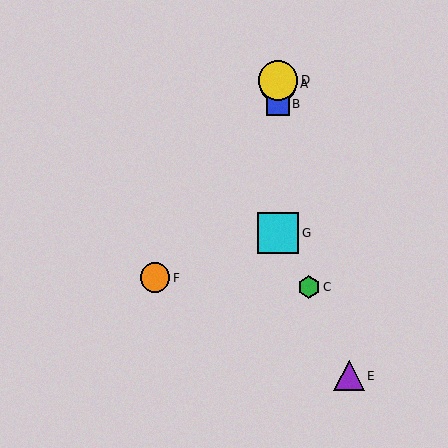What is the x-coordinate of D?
Object D is at x≈278.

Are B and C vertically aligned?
No, B is at x≈278 and C is at x≈309.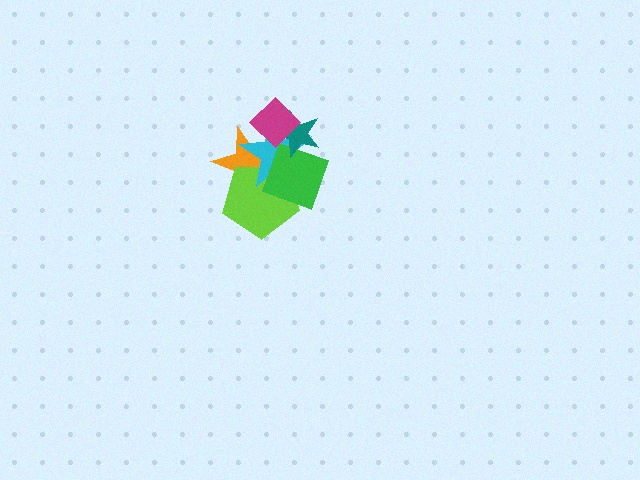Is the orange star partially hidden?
Yes, it is partially covered by another shape.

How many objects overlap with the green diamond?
4 objects overlap with the green diamond.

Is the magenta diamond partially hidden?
No, no other shape covers it.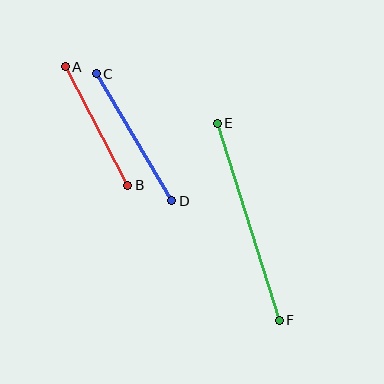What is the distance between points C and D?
The distance is approximately 148 pixels.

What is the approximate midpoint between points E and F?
The midpoint is at approximately (248, 222) pixels.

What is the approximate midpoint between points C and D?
The midpoint is at approximately (134, 137) pixels.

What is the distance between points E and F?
The distance is approximately 207 pixels.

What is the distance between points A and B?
The distance is approximately 134 pixels.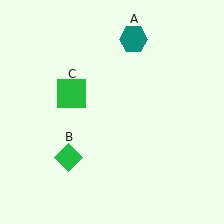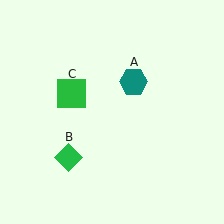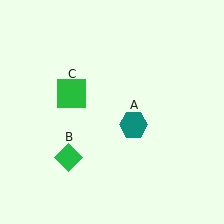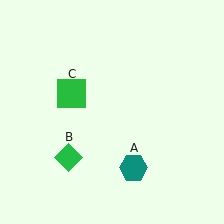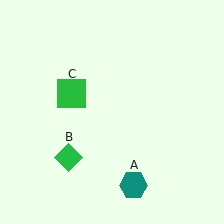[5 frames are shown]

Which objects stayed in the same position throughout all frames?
Green diamond (object B) and green square (object C) remained stationary.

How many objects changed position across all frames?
1 object changed position: teal hexagon (object A).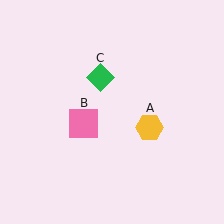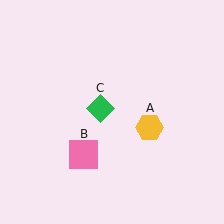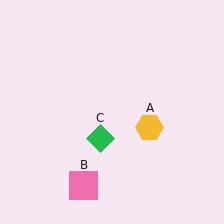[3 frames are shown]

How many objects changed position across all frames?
2 objects changed position: pink square (object B), green diamond (object C).